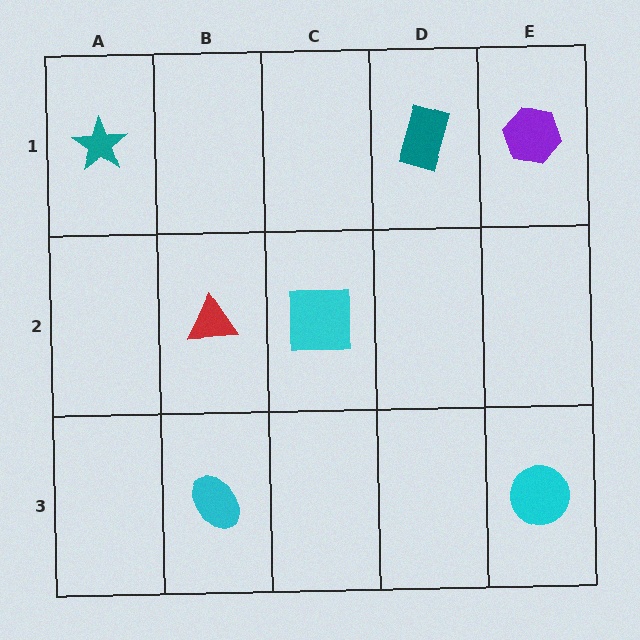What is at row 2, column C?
A cyan square.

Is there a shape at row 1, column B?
No, that cell is empty.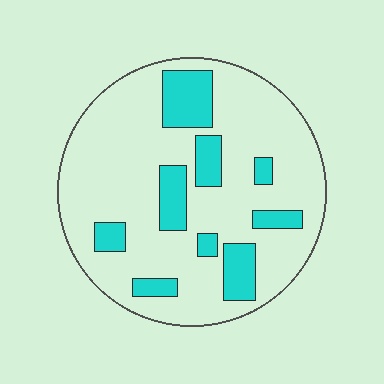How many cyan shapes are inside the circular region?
9.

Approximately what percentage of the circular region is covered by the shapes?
Approximately 20%.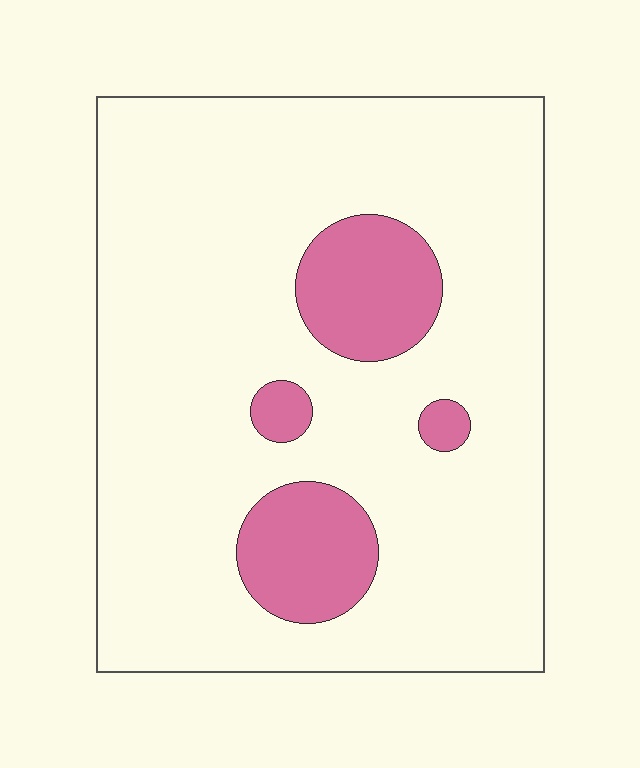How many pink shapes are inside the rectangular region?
4.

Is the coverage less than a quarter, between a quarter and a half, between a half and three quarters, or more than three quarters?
Less than a quarter.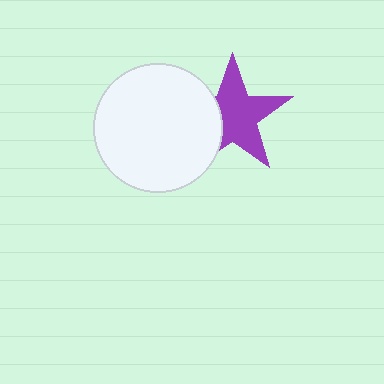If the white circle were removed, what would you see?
You would see the complete purple star.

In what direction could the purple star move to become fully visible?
The purple star could move right. That would shift it out from behind the white circle entirely.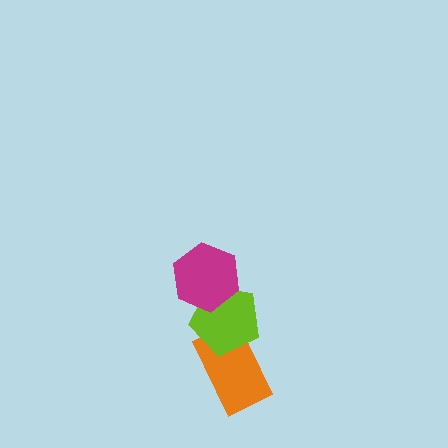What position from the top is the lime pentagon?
The lime pentagon is 2nd from the top.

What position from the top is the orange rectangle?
The orange rectangle is 3rd from the top.